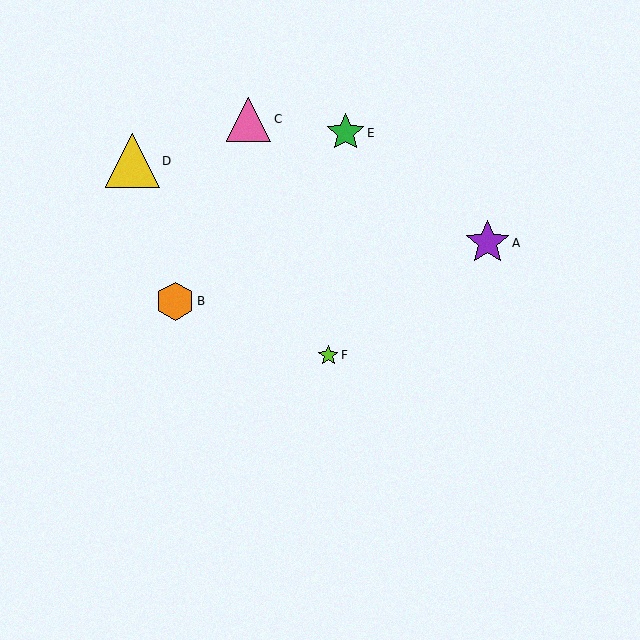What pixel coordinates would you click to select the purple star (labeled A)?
Click at (487, 243) to select the purple star A.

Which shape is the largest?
The yellow triangle (labeled D) is the largest.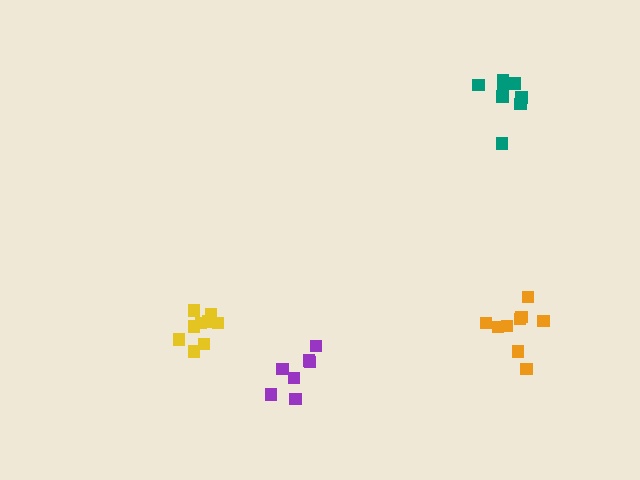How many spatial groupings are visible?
There are 4 spatial groupings.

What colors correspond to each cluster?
The clusters are colored: orange, yellow, purple, teal.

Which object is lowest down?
The purple cluster is bottommost.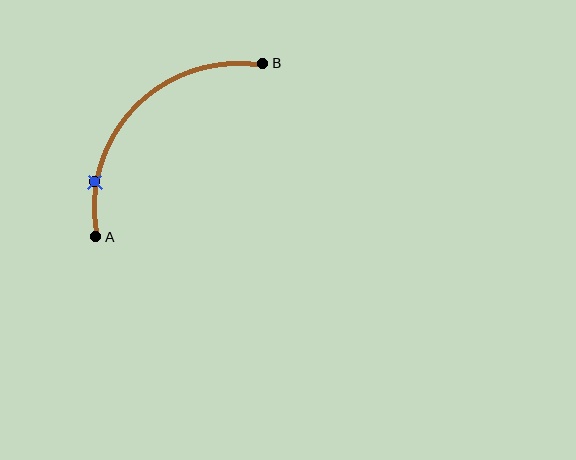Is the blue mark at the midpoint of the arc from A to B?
No. The blue mark lies on the arc but is closer to endpoint A. The arc midpoint would be at the point on the curve equidistant along the arc from both A and B.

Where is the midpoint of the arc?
The arc midpoint is the point on the curve farthest from the straight line joining A and B. It sits above and to the left of that line.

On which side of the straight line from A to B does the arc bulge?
The arc bulges above and to the left of the straight line connecting A and B.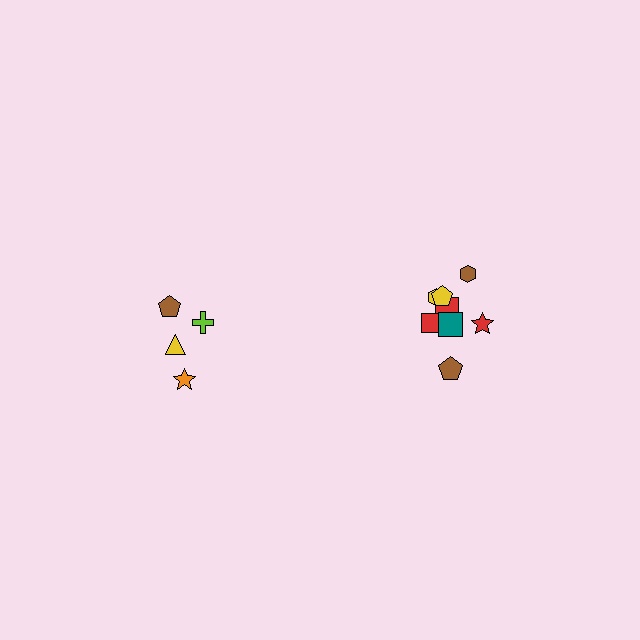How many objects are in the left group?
There are 4 objects.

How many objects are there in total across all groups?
There are 12 objects.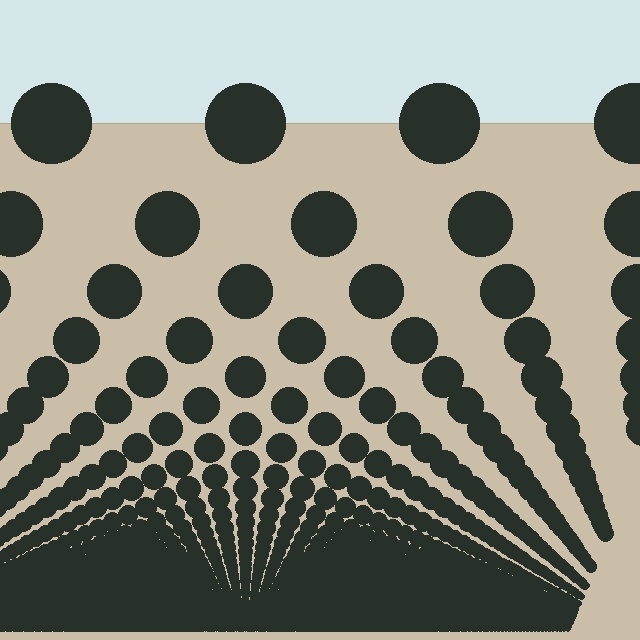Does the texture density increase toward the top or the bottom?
Density increases toward the bottom.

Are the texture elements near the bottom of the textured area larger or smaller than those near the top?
Smaller. The gradient is inverted — elements near the bottom are smaller and denser.